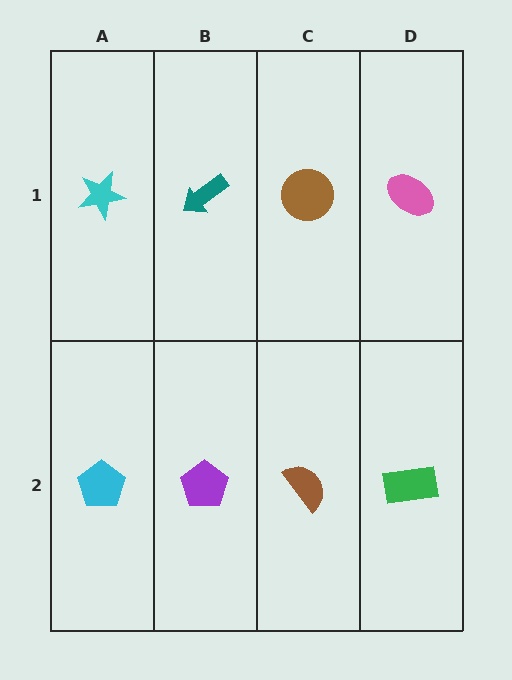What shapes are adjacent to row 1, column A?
A cyan pentagon (row 2, column A), a teal arrow (row 1, column B).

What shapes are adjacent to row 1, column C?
A brown semicircle (row 2, column C), a teal arrow (row 1, column B), a pink ellipse (row 1, column D).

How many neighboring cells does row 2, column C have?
3.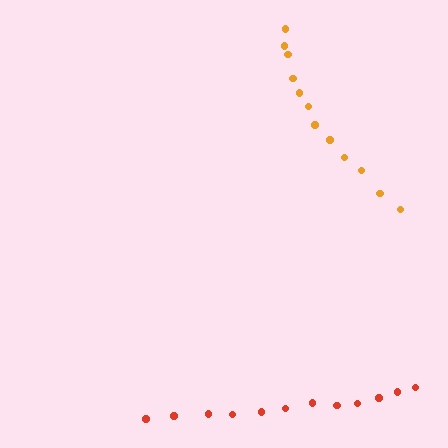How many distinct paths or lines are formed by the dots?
There are 2 distinct paths.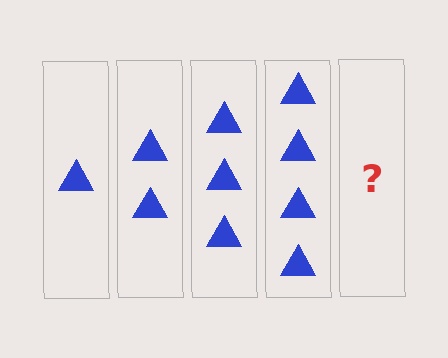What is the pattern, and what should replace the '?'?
The pattern is that each step adds one more triangle. The '?' should be 5 triangles.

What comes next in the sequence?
The next element should be 5 triangles.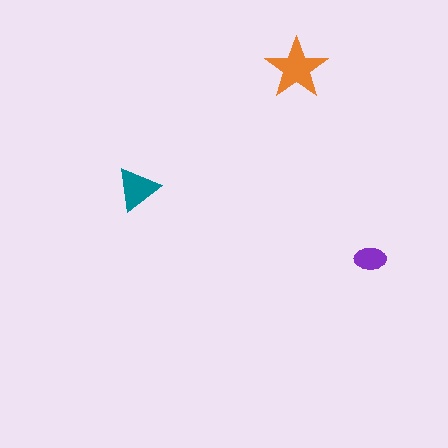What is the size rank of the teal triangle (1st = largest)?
2nd.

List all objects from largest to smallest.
The orange star, the teal triangle, the purple ellipse.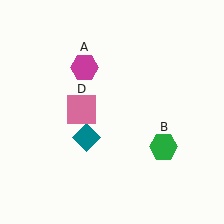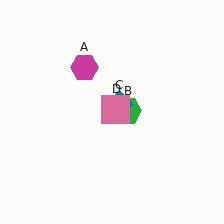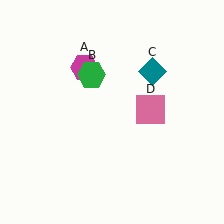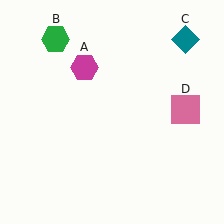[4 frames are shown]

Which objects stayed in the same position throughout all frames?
Magenta hexagon (object A) remained stationary.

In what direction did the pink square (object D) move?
The pink square (object D) moved right.